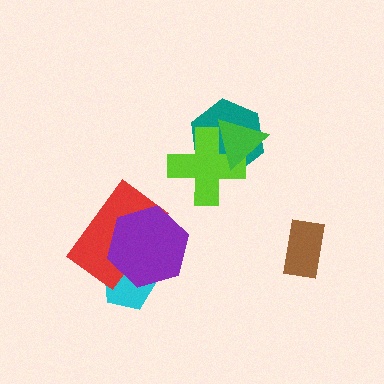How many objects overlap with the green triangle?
2 objects overlap with the green triangle.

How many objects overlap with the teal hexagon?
2 objects overlap with the teal hexagon.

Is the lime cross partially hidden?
Yes, it is partially covered by another shape.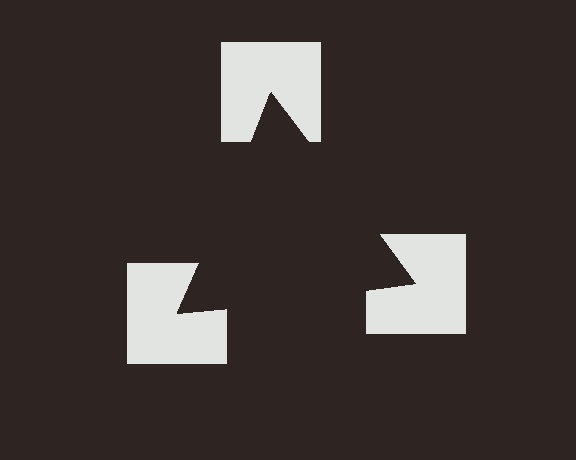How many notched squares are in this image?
There are 3 — one at each vertex of the illusory triangle.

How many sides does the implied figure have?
3 sides.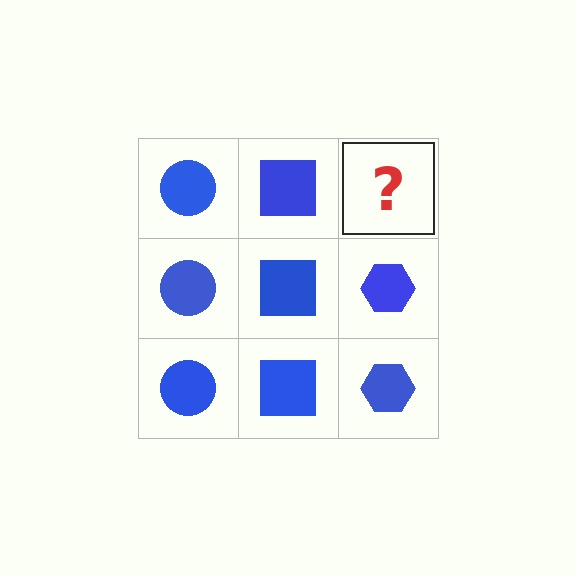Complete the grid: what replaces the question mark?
The question mark should be replaced with a blue hexagon.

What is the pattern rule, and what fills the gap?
The rule is that each column has a consistent shape. The gap should be filled with a blue hexagon.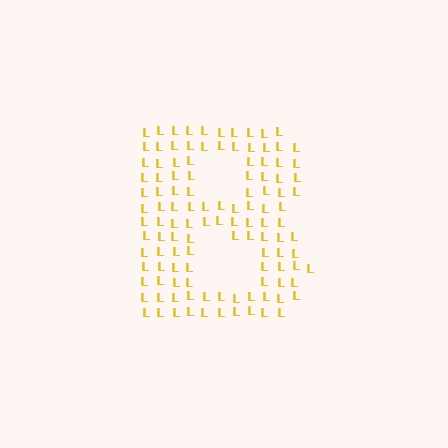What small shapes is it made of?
It is made of small letter L's.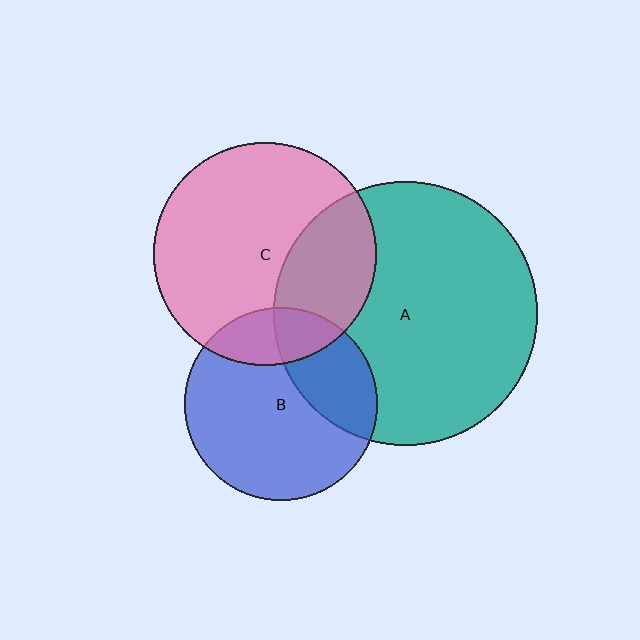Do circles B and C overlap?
Yes.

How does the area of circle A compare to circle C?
Approximately 1.4 times.